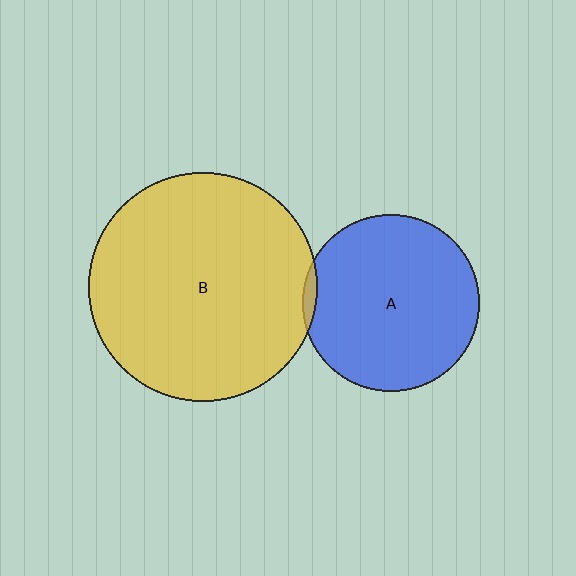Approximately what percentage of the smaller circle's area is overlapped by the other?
Approximately 5%.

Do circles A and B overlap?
Yes.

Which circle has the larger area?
Circle B (yellow).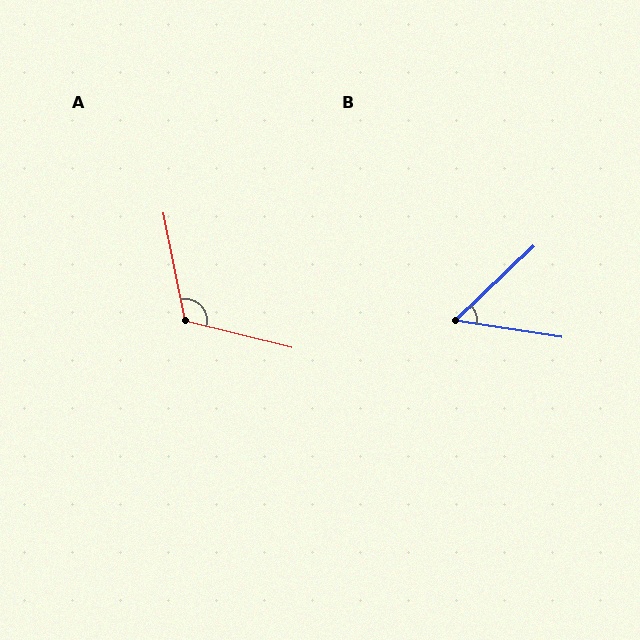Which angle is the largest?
A, at approximately 115 degrees.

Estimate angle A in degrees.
Approximately 115 degrees.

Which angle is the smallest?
B, at approximately 52 degrees.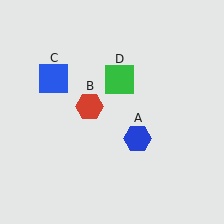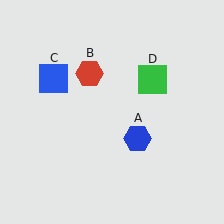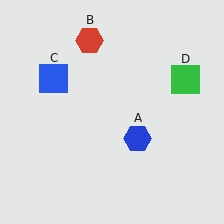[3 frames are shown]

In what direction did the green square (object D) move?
The green square (object D) moved right.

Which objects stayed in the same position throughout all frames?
Blue hexagon (object A) and blue square (object C) remained stationary.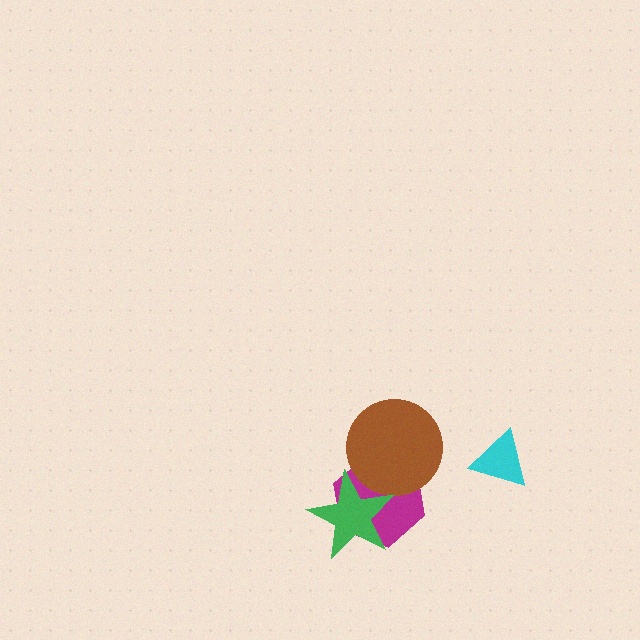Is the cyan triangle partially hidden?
No, no other shape covers it.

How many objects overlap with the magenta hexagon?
2 objects overlap with the magenta hexagon.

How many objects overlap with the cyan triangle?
0 objects overlap with the cyan triangle.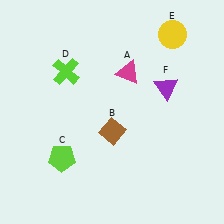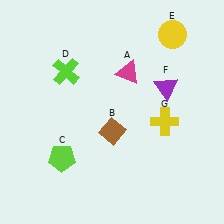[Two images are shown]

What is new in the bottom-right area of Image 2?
A yellow cross (G) was added in the bottom-right area of Image 2.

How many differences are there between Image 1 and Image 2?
There is 1 difference between the two images.